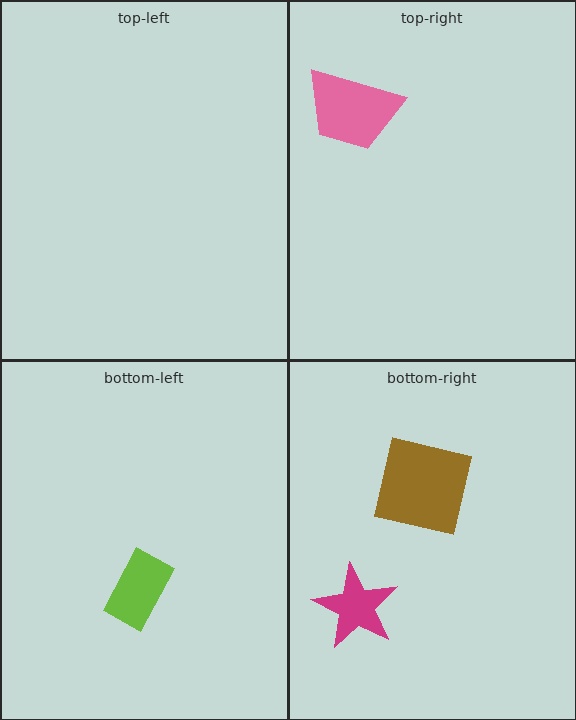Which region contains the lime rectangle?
The bottom-left region.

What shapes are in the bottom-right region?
The magenta star, the brown square.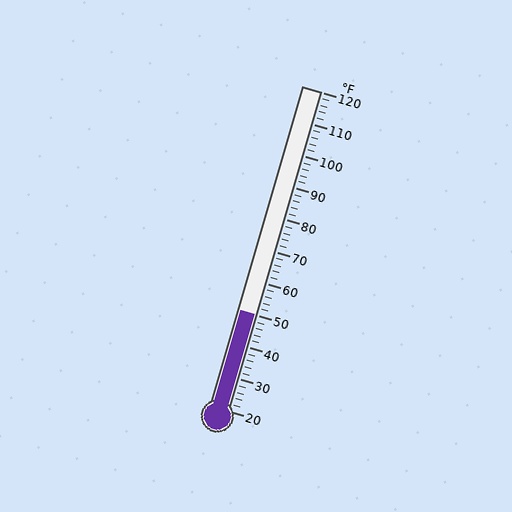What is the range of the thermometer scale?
The thermometer scale ranges from 20°F to 120°F.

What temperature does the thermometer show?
The thermometer shows approximately 50°F.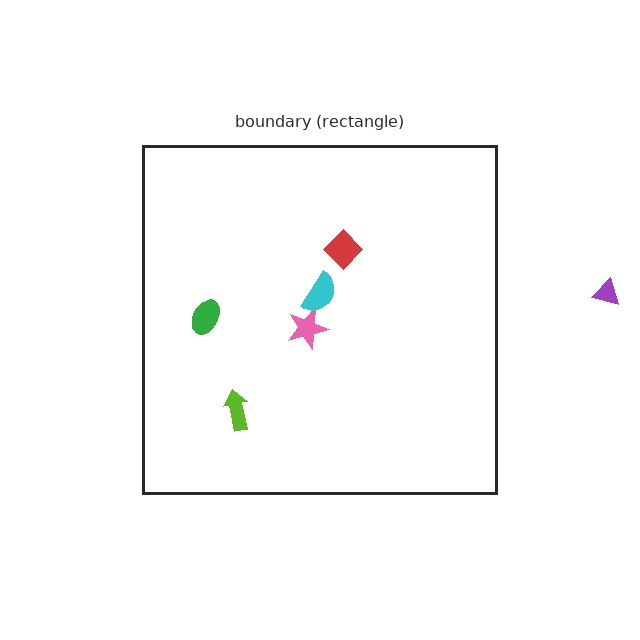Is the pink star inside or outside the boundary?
Inside.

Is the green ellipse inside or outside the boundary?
Inside.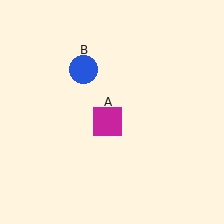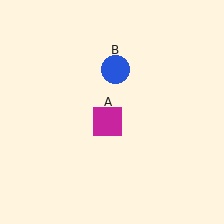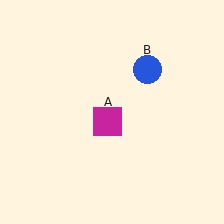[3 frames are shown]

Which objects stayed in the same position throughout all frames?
Magenta square (object A) remained stationary.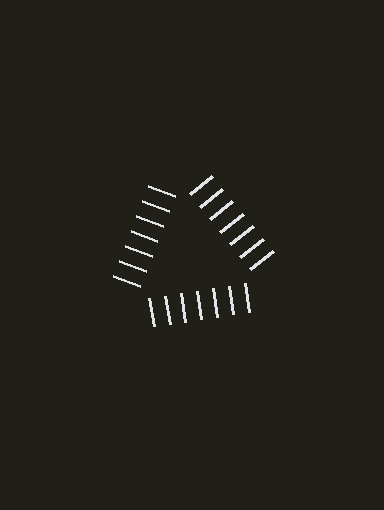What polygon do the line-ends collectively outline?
An illusory triangle — the line segments terminate on its edges but no continuous stroke is drawn.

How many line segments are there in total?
21 — 7 along each of the 3 edges.